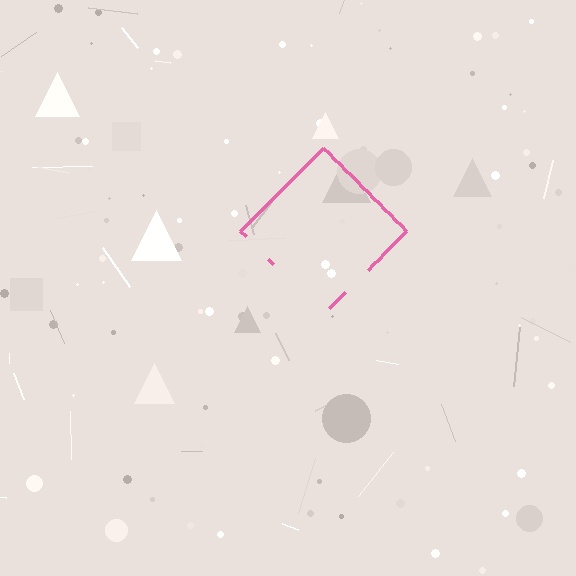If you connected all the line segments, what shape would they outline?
They would outline a diamond.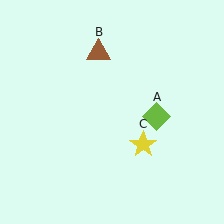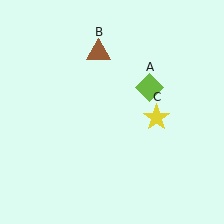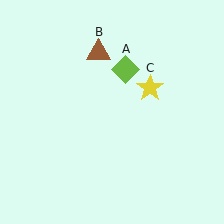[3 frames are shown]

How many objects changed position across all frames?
2 objects changed position: lime diamond (object A), yellow star (object C).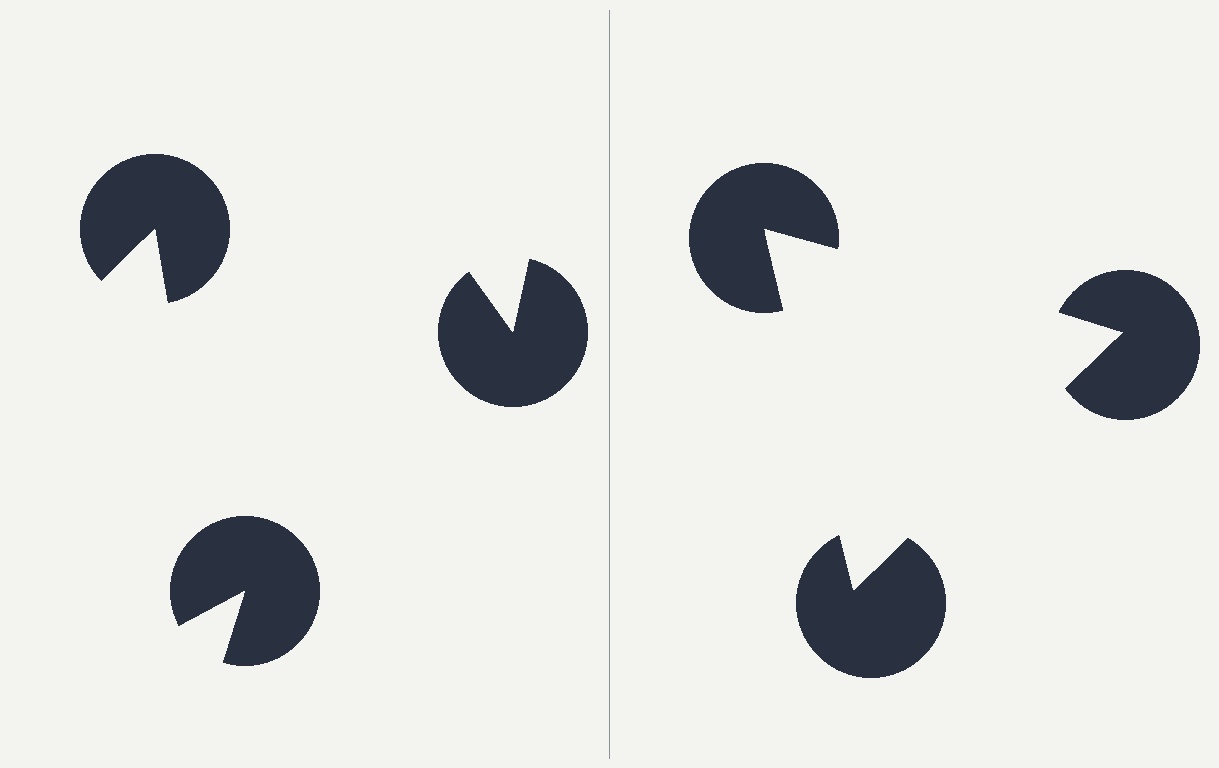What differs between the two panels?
The pac-man discs are positioned identically on both sides; only the wedge orientations differ. On the right they align to a triangle; on the left they are misaligned.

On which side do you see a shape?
An illusory triangle appears on the right side. On the left side the wedge cuts are rotated, so no coherent shape forms.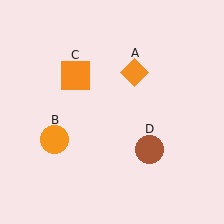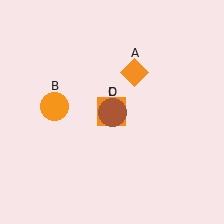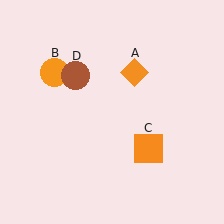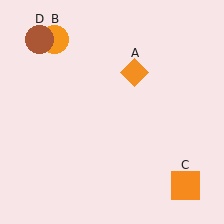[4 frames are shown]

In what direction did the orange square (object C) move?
The orange square (object C) moved down and to the right.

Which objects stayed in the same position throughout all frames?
Orange diamond (object A) remained stationary.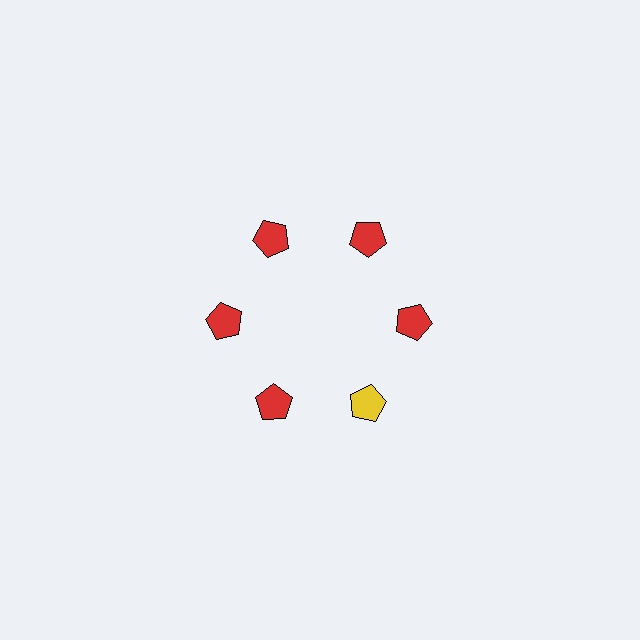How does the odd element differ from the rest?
It has a different color: yellow instead of red.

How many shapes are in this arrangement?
There are 6 shapes arranged in a ring pattern.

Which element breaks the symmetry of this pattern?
The yellow pentagon at roughly the 5 o'clock position breaks the symmetry. All other shapes are red pentagons.